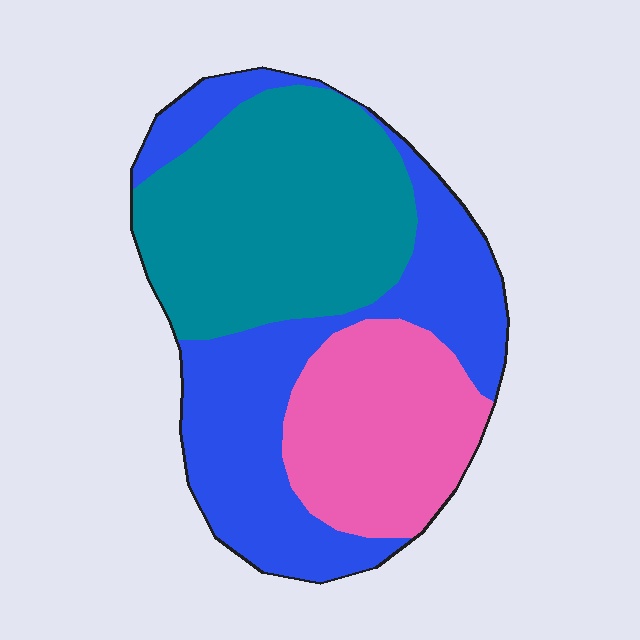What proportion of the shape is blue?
Blue takes up about three eighths (3/8) of the shape.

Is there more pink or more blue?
Blue.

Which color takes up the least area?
Pink, at roughly 25%.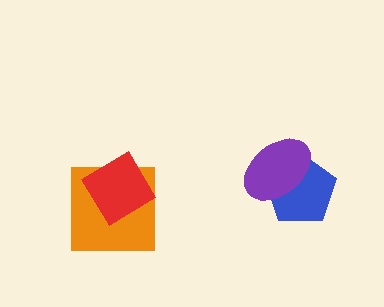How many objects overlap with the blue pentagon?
1 object overlaps with the blue pentagon.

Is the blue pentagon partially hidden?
Yes, it is partially covered by another shape.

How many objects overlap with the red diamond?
1 object overlaps with the red diamond.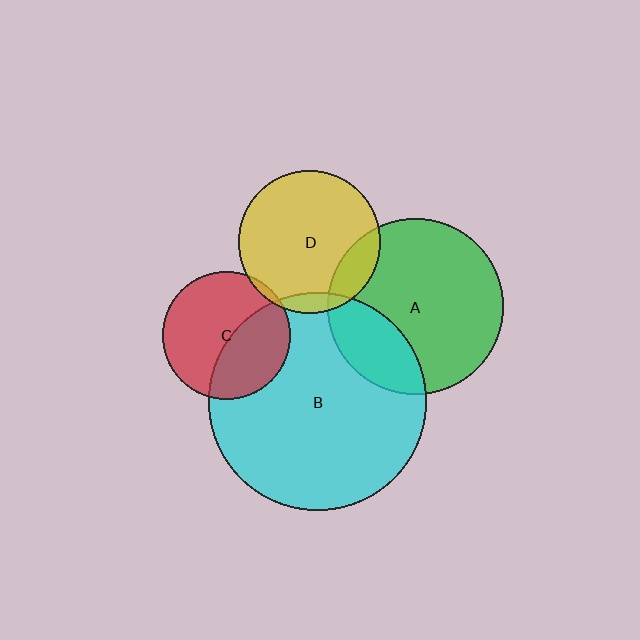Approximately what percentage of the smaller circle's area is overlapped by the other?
Approximately 40%.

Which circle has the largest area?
Circle B (cyan).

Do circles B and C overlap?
Yes.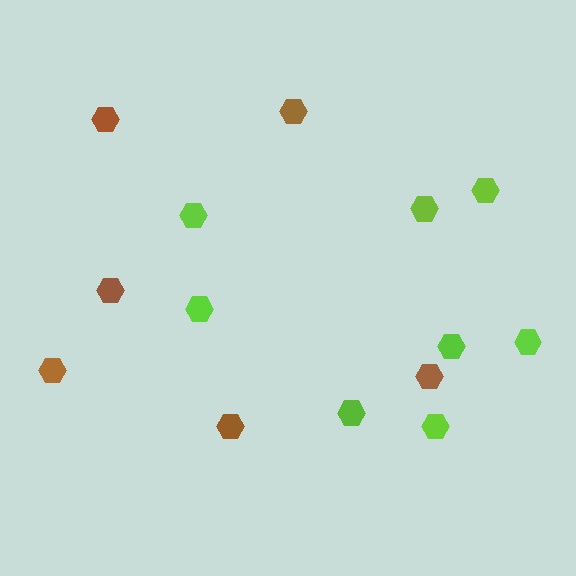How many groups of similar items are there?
There are 2 groups: one group of lime hexagons (8) and one group of brown hexagons (6).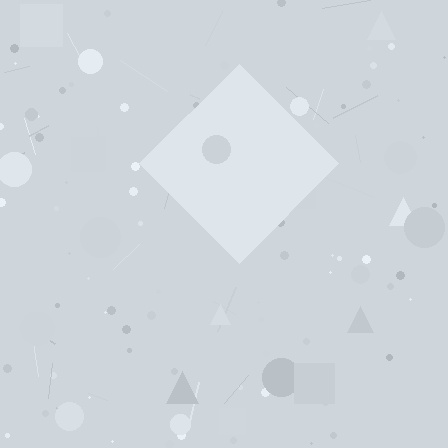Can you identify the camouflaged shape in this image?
The camouflaged shape is a diamond.